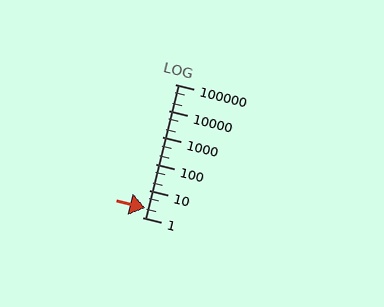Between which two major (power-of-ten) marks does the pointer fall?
The pointer is between 1 and 10.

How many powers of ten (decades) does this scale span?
The scale spans 5 decades, from 1 to 100000.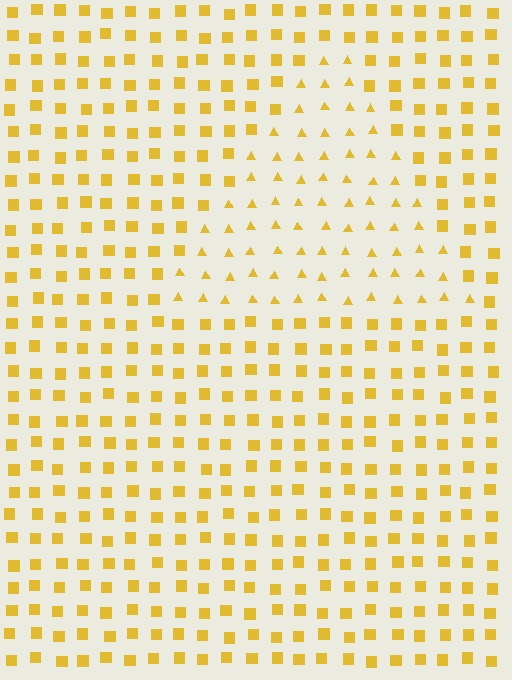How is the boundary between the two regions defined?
The boundary is defined by a change in element shape: triangles inside vs. squares outside. All elements share the same color and spacing.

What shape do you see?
I see a triangle.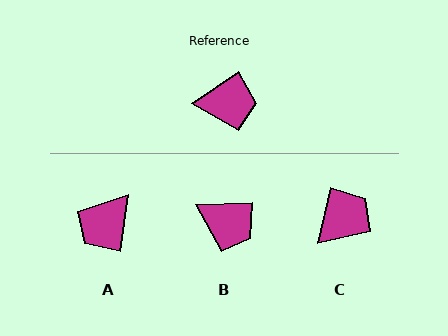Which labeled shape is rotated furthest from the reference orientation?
A, about 132 degrees away.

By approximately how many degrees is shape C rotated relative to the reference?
Approximately 43 degrees counter-clockwise.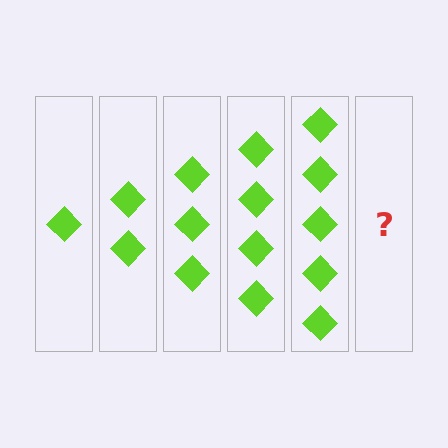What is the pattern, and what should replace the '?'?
The pattern is that each step adds one more diamond. The '?' should be 6 diamonds.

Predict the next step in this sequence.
The next step is 6 diamonds.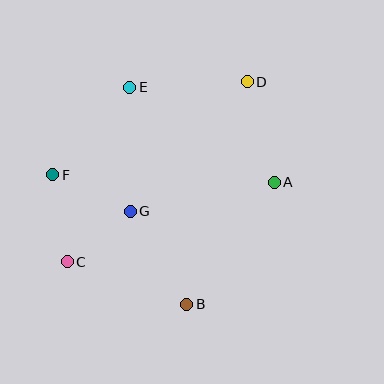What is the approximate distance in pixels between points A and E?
The distance between A and E is approximately 173 pixels.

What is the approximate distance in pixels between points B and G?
The distance between B and G is approximately 109 pixels.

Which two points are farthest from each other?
Points C and D are farthest from each other.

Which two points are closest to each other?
Points C and G are closest to each other.